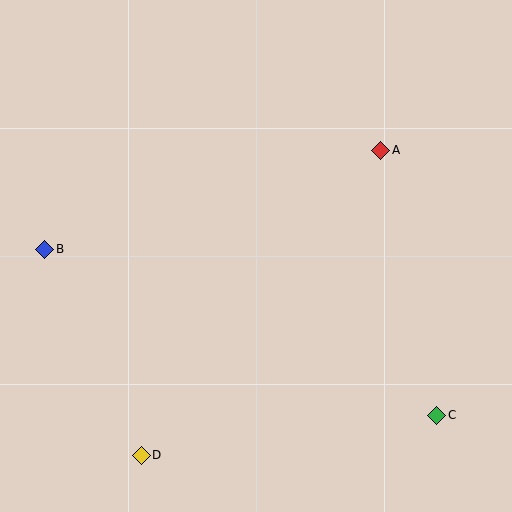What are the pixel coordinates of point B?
Point B is at (45, 249).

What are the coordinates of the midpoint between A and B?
The midpoint between A and B is at (213, 200).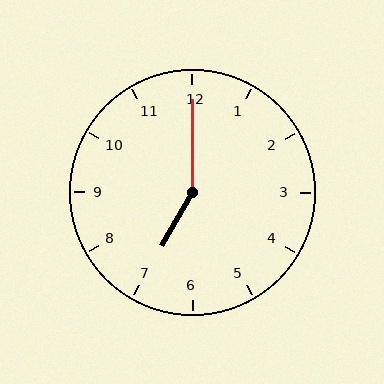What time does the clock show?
7:00.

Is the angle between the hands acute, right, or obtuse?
It is obtuse.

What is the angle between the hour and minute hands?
Approximately 150 degrees.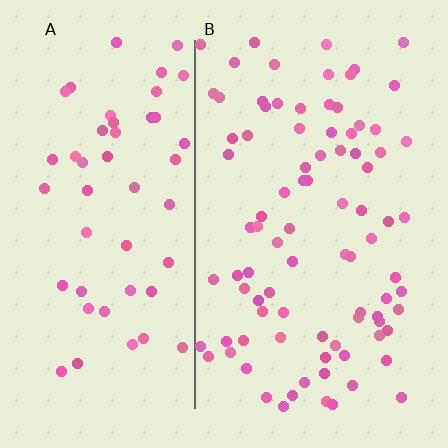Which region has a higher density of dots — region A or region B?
B (the right).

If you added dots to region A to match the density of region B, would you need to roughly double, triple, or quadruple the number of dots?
Approximately double.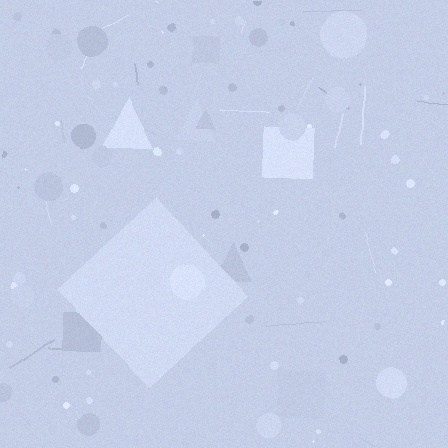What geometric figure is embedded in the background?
A diamond is embedded in the background.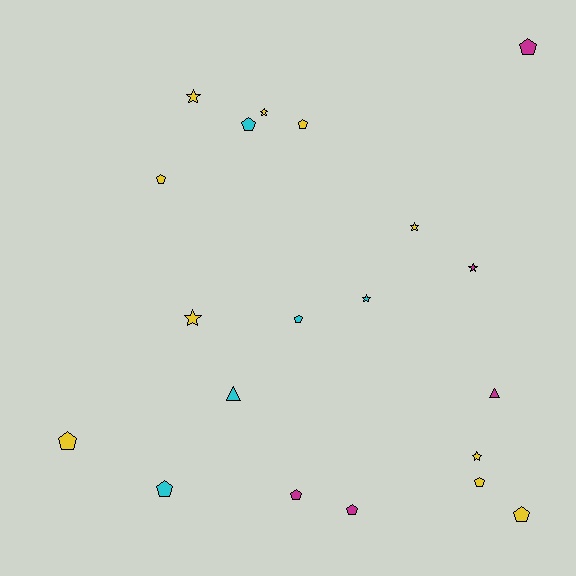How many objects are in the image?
There are 20 objects.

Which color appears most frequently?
Yellow, with 10 objects.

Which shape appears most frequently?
Pentagon, with 11 objects.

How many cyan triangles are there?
There is 1 cyan triangle.